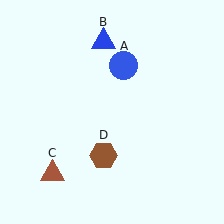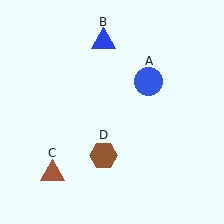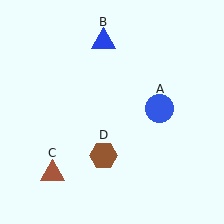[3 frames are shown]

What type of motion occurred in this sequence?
The blue circle (object A) rotated clockwise around the center of the scene.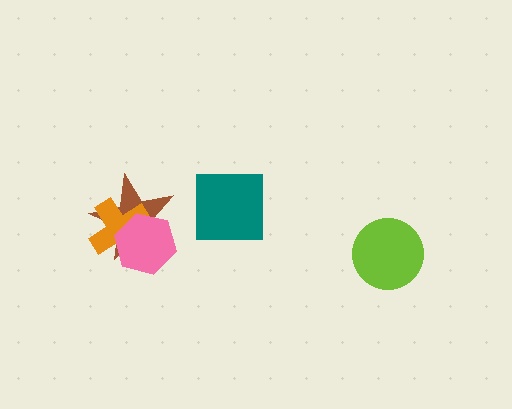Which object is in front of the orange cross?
The pink hexagon is in front of the orange cross.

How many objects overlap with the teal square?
0 objects overlap with the teal square.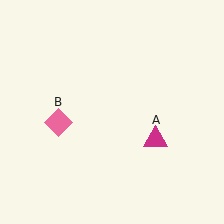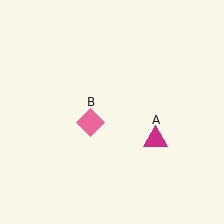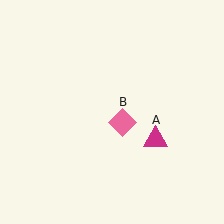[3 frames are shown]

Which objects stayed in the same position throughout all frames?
Magenta triangle (object A) remained stationary.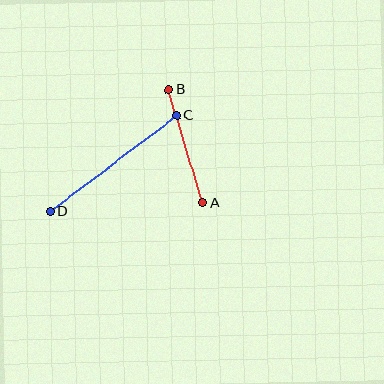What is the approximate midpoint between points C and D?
The midpoint is at approximately (114, 163) pixels.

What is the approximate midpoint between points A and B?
The midpoint is at approximately (186, 146) pixels.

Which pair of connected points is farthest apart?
Points C and D are farthest apart.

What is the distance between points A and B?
The distance is approximately 118 pixels.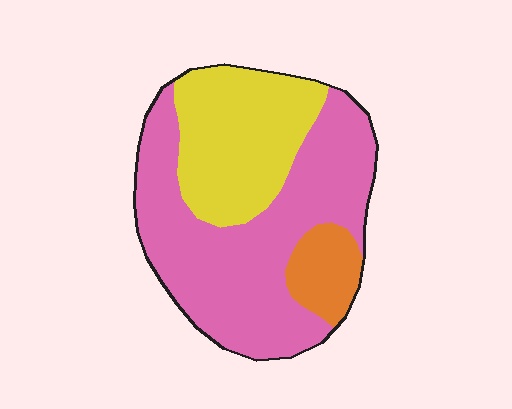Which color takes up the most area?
Pink, at roughly 60%.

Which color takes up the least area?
Orange, at roughly 10%.